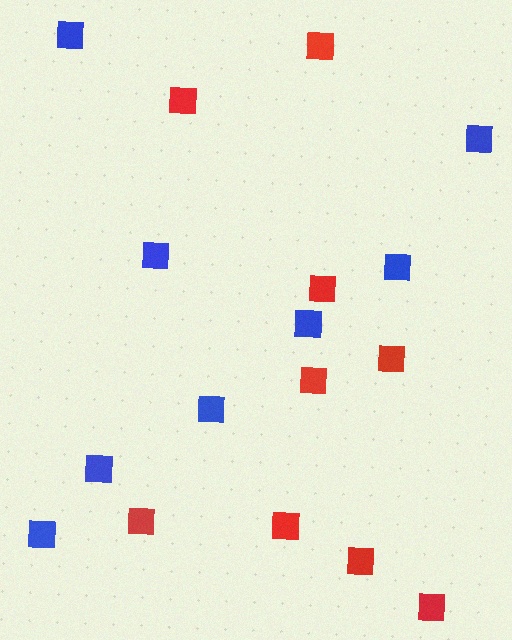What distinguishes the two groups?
There are 2 groups: one group of blue squares (8) and one group of red squares (9).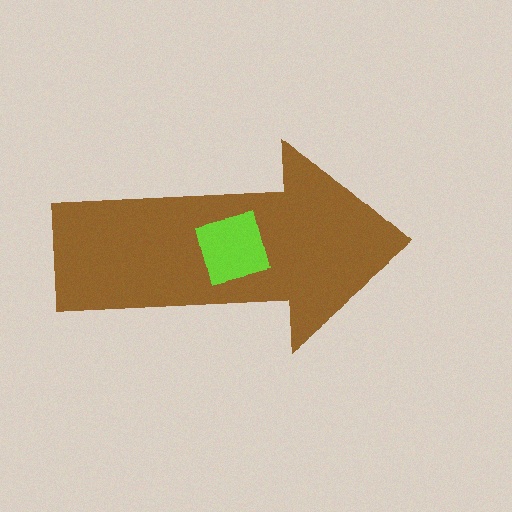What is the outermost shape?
The brown arrow.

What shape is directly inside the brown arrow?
The lime square.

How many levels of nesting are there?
2.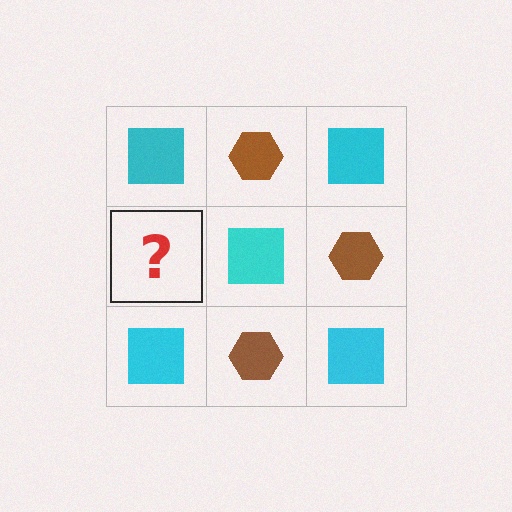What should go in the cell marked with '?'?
The missing cell should contain a brown hexagon.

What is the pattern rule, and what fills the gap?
The rule is that it alternates cyan square and brown hexagon in a checkerboard pattern. The gap should be filled with a brown hexagon.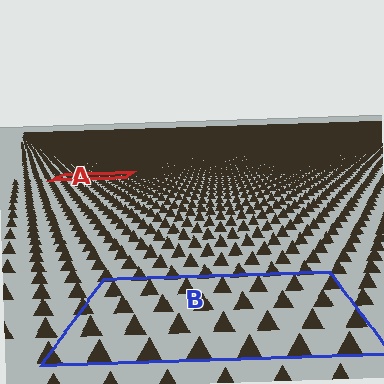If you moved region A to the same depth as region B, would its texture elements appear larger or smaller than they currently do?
They would appear larger. At a closer depth, the same texture elements are projected at a bigger on-screen size.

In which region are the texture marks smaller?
The texture marks are smaller in region A, because it is farther away.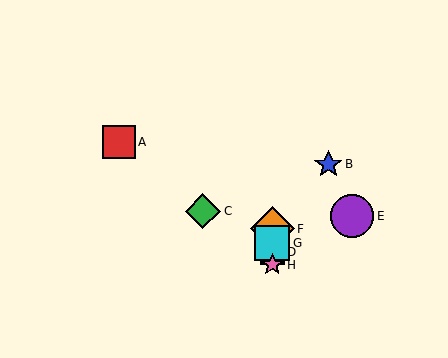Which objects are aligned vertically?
Objects D, F, G, H are aligned vertically.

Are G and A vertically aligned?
No, G is at x≈272 and A is at x≈119.